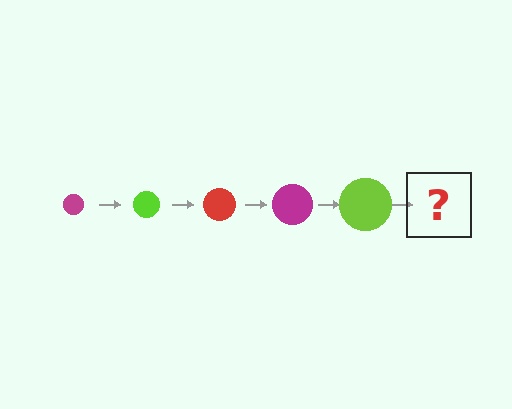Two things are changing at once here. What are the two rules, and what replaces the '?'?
The two rules are that the circle grows larger each step and the color cycles through magenta, lime, and red. The '?' should be a red circle, larger than the previous one.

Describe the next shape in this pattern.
It should be a red circle, larger than the previous one.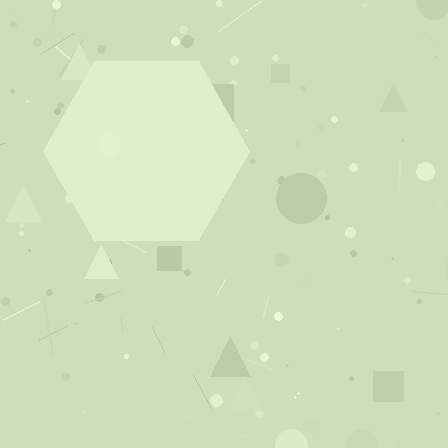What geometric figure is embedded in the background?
A hexagon is embedded in the background.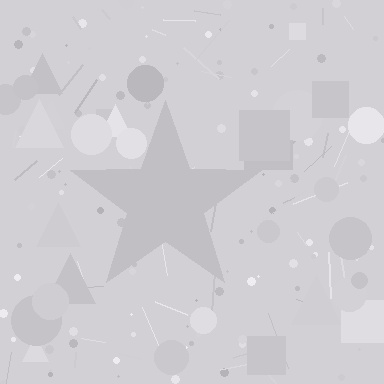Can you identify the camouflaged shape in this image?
The camouflaged shape is a star.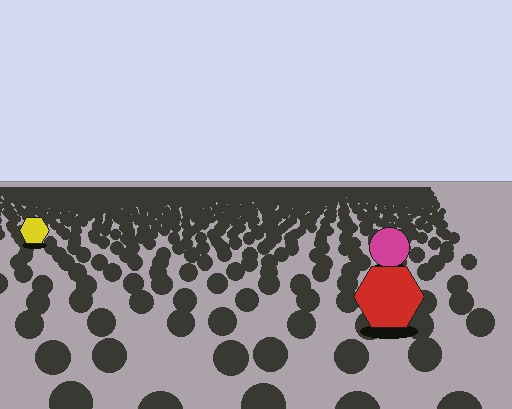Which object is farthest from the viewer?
The yellow hexagon is farthest from the viewer. It appears smaller and the ground texture around it is denser.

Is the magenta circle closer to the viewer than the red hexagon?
No. The red hexagon is closer — you can tell from the texture gradient: the ground texture is coarser near it.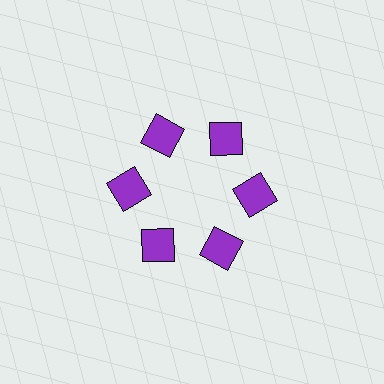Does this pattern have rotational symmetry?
Yes, this pattern has 6-fold rotational symmetry. It looks the same after rotating 60 degrees around the center.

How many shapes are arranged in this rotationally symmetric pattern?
There are 6 shapes, arranged in 6 groups of 1.